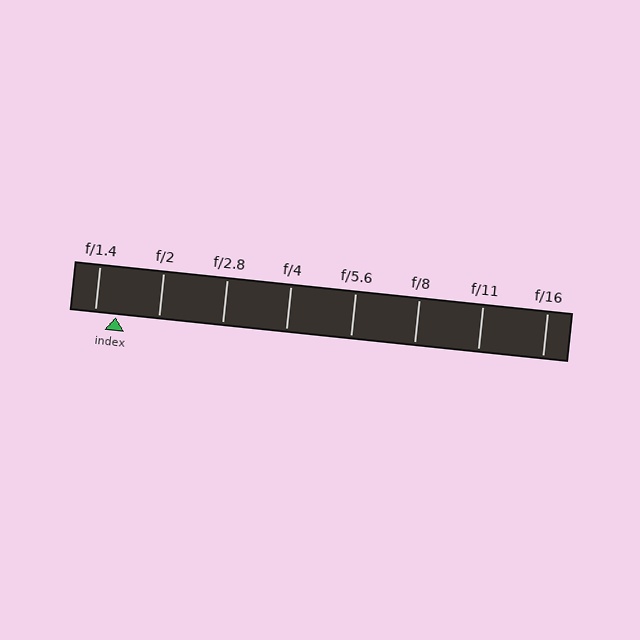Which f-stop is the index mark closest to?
The index mark is closest to f/1.4.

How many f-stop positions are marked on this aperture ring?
There are 8 f-stop positions marked.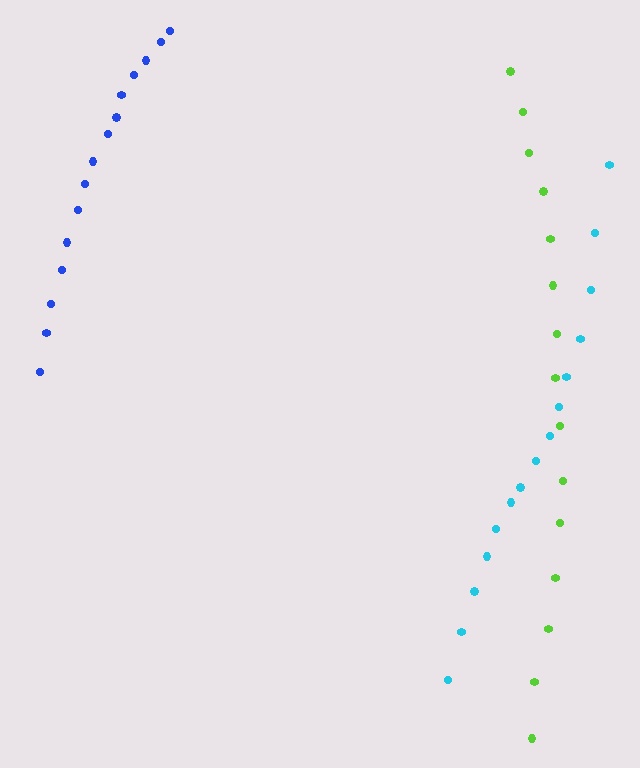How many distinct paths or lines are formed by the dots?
There are 3 distinct paths.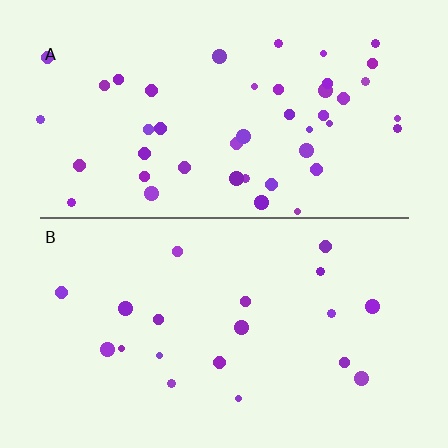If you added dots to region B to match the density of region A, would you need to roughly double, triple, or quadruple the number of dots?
Approximately double.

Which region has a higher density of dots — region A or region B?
A (the top).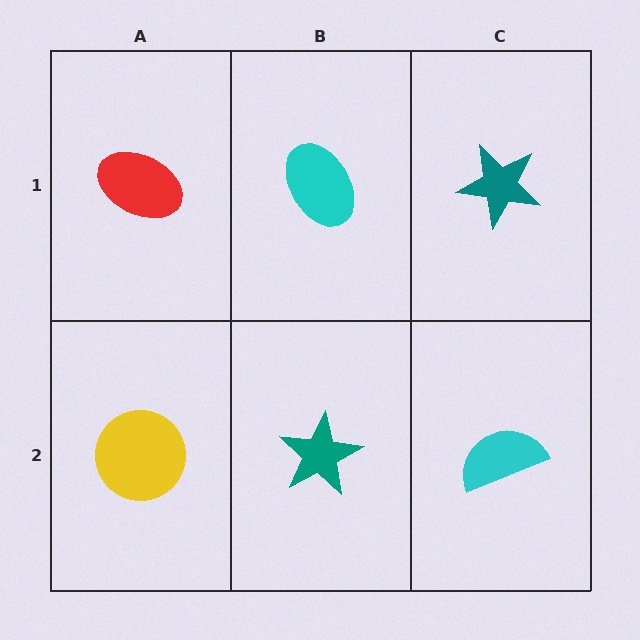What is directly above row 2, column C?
A teal star.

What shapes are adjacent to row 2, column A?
A red ellipse (row 1, column A), a teal star (row 2, column B).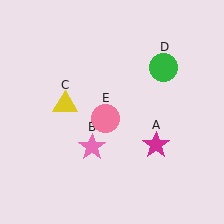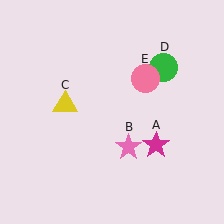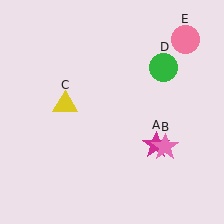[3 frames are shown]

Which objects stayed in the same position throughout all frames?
Magenta star (object A) and yellow triangle (object C) and green circle (object D) remained stationary.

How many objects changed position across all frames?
2 objects changed position: pink star (object B), pink circle (object E).